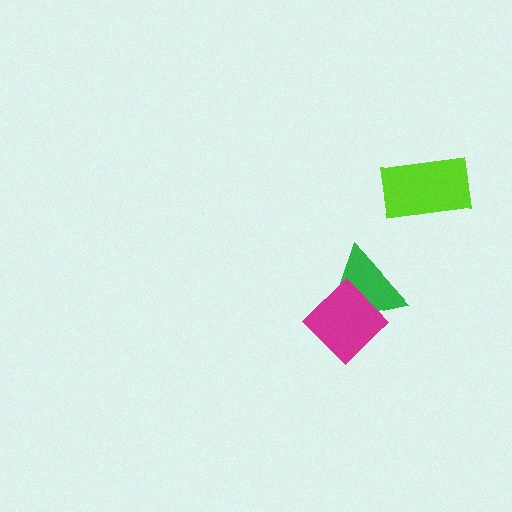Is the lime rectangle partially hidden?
No, no other shape covers it.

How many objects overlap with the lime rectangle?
0 objects overlap with the lime rectangle.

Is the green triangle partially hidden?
Yes, it is partially covered by another shape.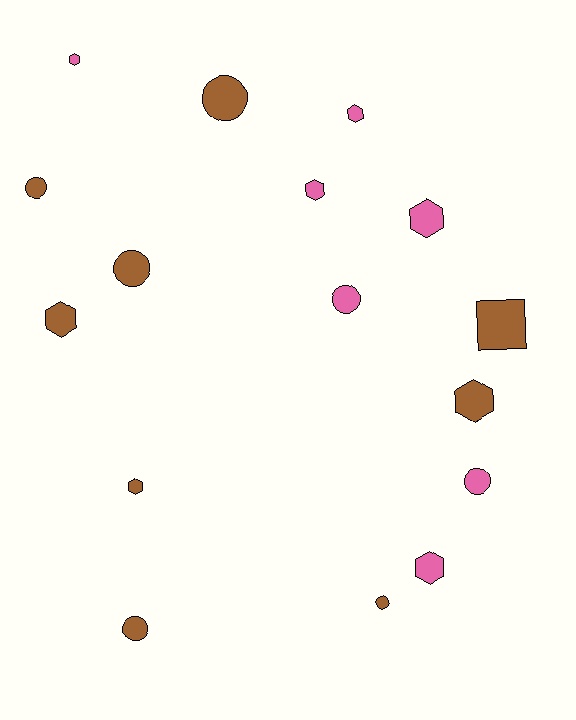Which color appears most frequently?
Brown, with 9 objects.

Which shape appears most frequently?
Hexagon, with 8 objects.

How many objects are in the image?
There are 16 objects.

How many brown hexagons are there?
There are 3 brown hexagons.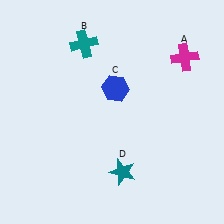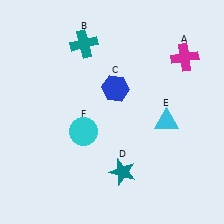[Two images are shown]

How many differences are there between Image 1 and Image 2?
There are 2 differences between the two images.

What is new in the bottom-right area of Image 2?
A cyan triangle (E) was added in the bottom-right area of Image 2.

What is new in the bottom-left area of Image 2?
A cyan circle (F) was added in the bottom-left area of Image 2.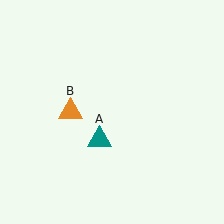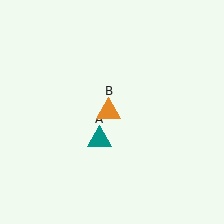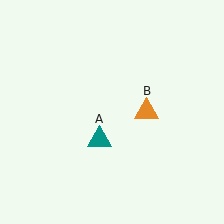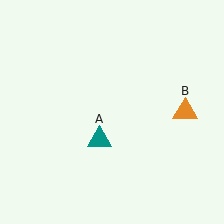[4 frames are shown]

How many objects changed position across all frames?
1 object changed position: orange triangle (object B).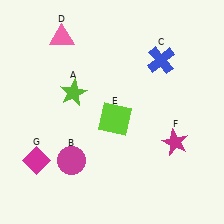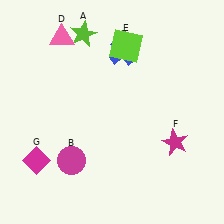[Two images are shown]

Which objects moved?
The objects that moved are: the lime star (A), the blue cross (C), the lime square (E).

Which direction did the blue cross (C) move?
The blue cross (C) moved left.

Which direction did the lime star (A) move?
The lime star (A) moved up.